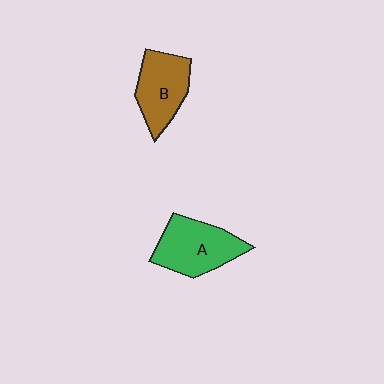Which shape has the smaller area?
Shape B (brown).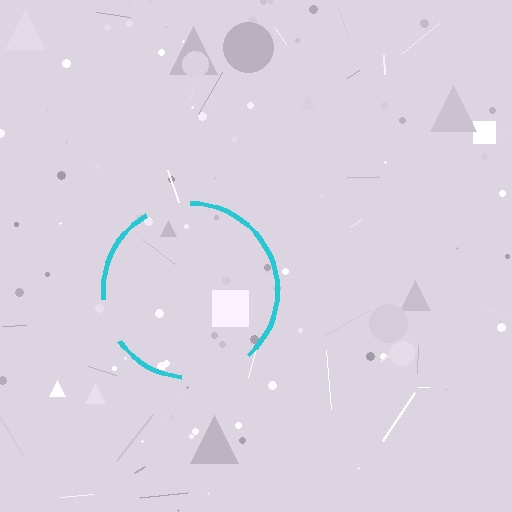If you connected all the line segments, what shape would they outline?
They would outline a circle.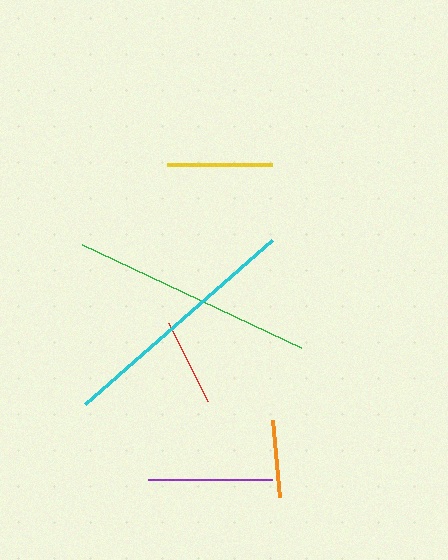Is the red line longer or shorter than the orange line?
The red line is longer than the orange line.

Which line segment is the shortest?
The orange line is the shortest at approximately 78 pixels.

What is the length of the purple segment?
The purple segment is approximately 124 pixels long.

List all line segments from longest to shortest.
From longest to shortest: cyan, green, purple, yellow, red, orange.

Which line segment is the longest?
The cyan line is the longest at approximately 249 pixels.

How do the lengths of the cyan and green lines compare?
The cyan and green lines are approximately the same length.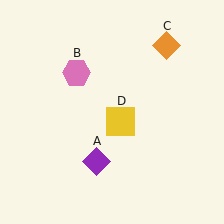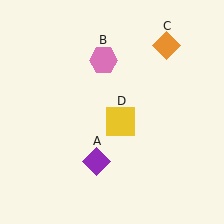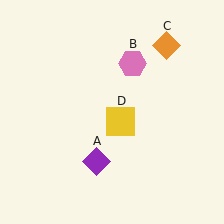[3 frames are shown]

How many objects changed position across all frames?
1 object changed position: pink hexagon (object B).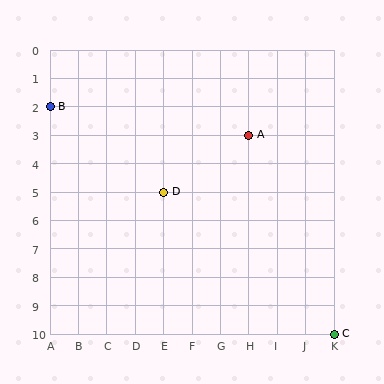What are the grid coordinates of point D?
Point D is at grid coordinates (E, 5).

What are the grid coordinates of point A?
Point A is at grid coordinates (H, 3).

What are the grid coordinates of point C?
Point C is at grid coordinates (K, 10).